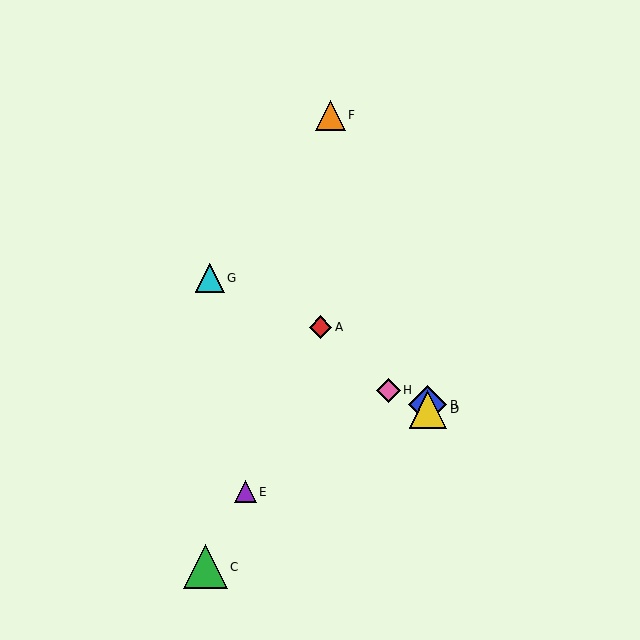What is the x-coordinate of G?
Object G is at x≈210.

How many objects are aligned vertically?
2 objects (B, D) are aligned vertically.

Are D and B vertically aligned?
Yes, both are at x≈428.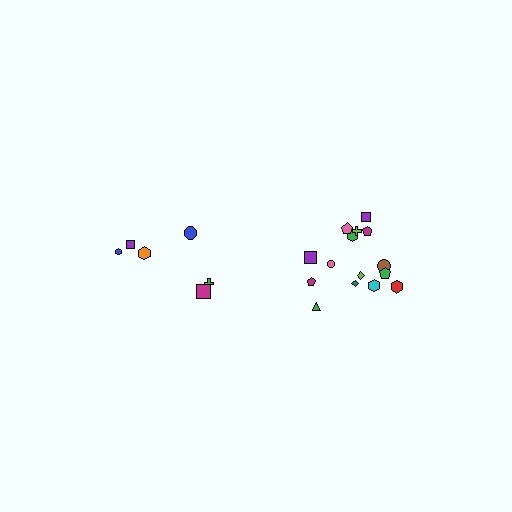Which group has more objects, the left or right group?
The right group.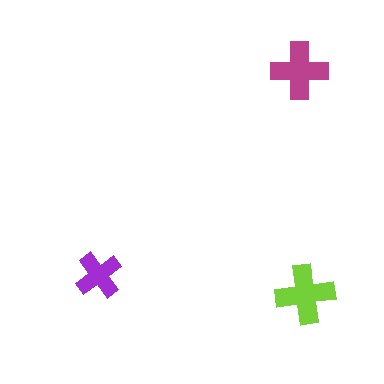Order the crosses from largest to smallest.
the lime one, the magenta one, the purple one.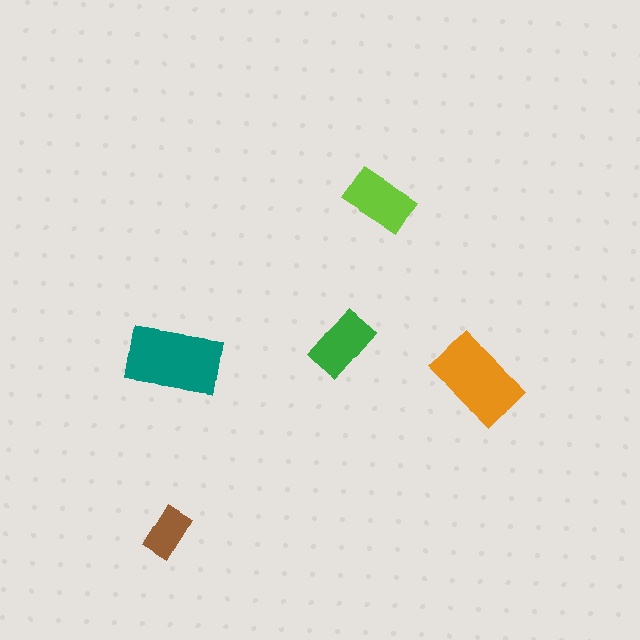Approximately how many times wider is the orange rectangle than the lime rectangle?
About 1.5 times wider.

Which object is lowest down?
The brown rectangle is bottommost.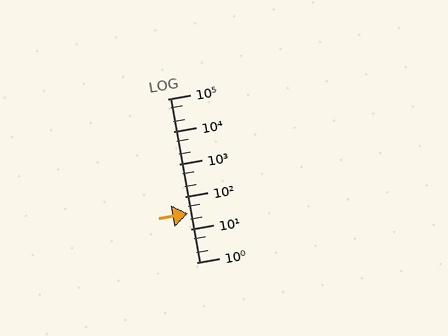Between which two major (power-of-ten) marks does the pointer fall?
The pointer is between 10 and 100.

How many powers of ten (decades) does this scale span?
The scale spans 5 decades, from 1 to 100000.